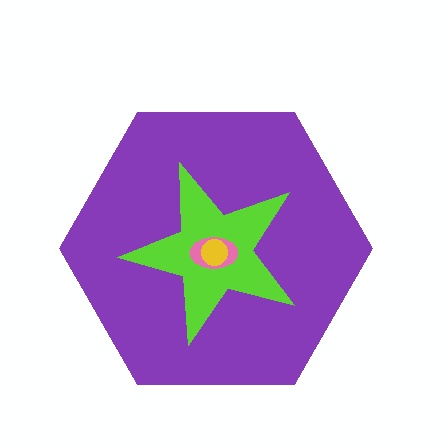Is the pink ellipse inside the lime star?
Yes.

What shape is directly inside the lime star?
The pink ellipse.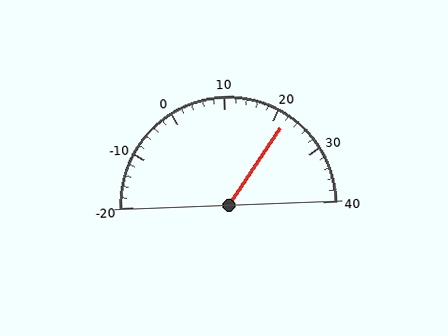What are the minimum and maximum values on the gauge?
The gauge ranges from -20 to 40.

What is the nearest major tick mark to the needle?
The nearest major tick mark is 20.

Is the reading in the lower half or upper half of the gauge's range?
The reading is in the upper half of the range (-20 to 40).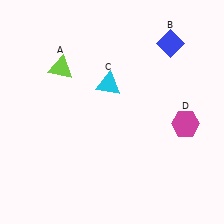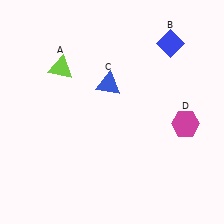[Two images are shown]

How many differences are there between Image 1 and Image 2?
There is 1 difference between the two images.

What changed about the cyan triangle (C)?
In Image 1, C is cyan. In Image 2, it changed to blue.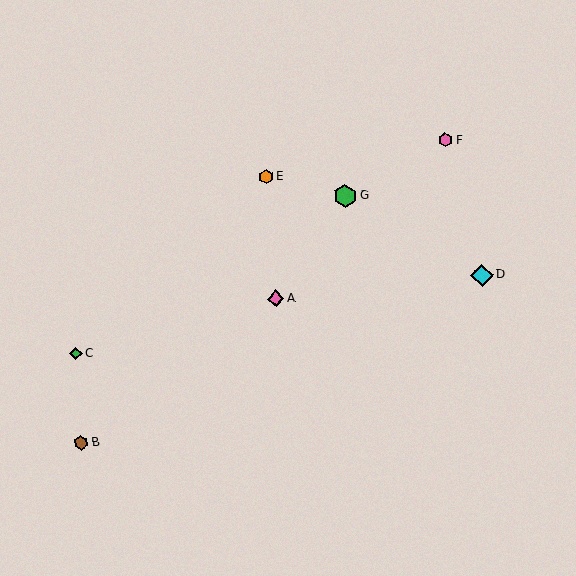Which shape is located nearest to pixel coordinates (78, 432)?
The brown hexagon (labeled B) at (81, 442) is nearest to that location.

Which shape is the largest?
The green hexagon (labeled G) is the largest.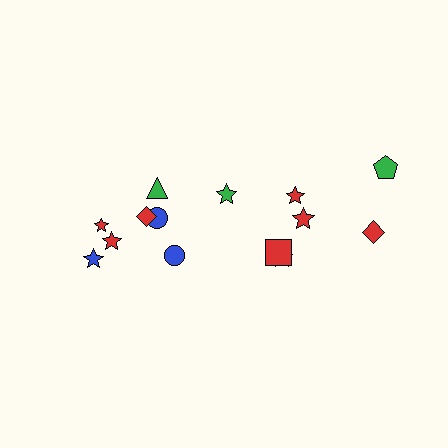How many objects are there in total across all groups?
There are 14 objects.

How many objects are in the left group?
There are 8 objects.